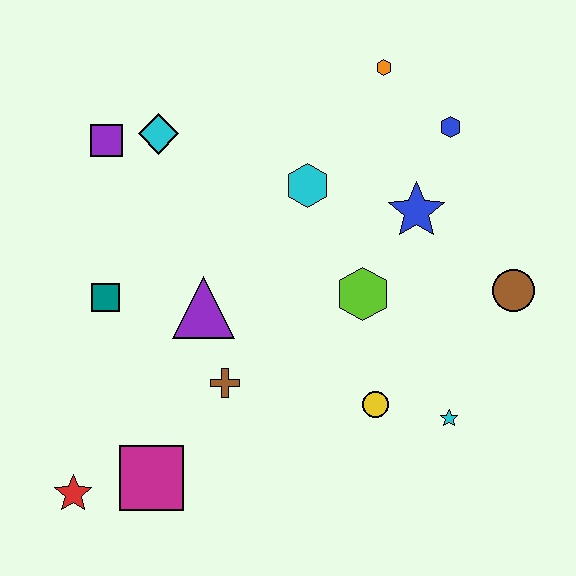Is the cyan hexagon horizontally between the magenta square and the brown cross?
No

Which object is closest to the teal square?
The purple triangle is closest to the teal square.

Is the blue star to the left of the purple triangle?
No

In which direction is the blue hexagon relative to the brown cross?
The blue hexagon is above the brown cross.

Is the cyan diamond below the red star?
No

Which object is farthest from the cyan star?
The purple square is farthest from the cyan star.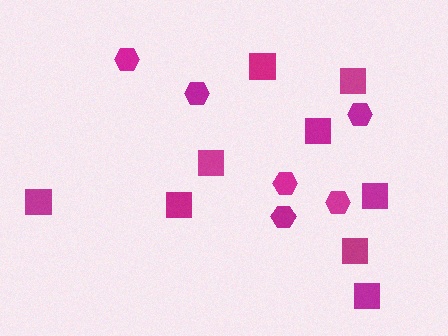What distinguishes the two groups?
There are 2 groups: one group of squares (9) and one group of hexagons (6).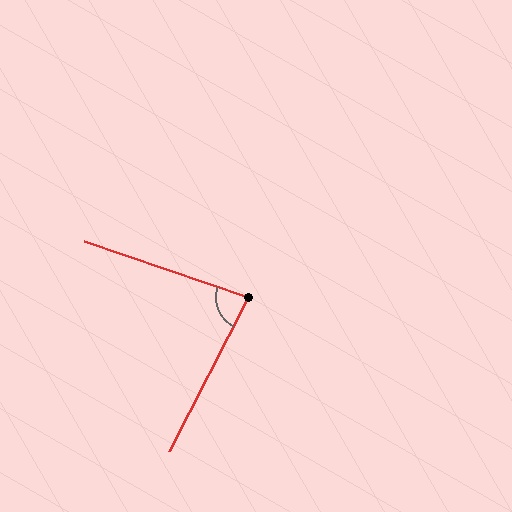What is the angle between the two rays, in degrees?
Approximately 82 degrees.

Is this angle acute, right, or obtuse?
It is acute.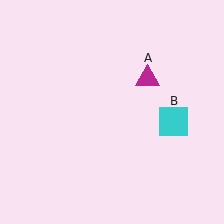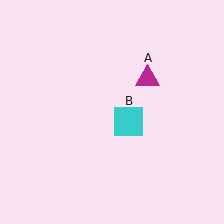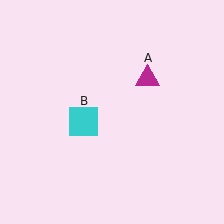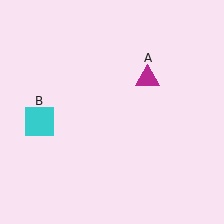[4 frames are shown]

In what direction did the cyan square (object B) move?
The cyan square (object B) moved left.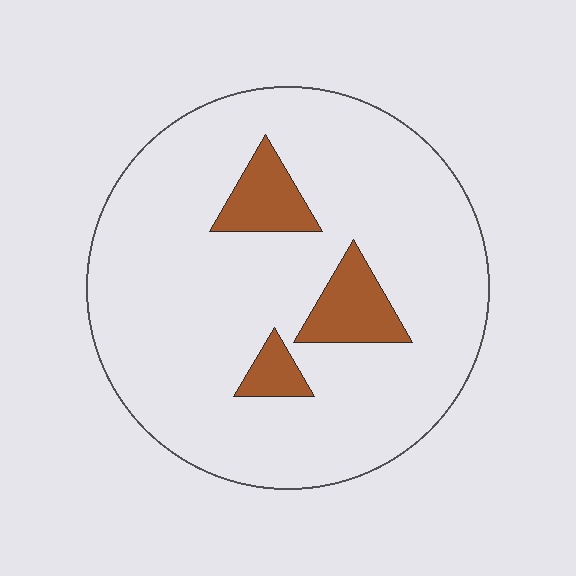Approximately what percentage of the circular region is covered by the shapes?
Approximately 10%.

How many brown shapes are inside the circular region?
3.